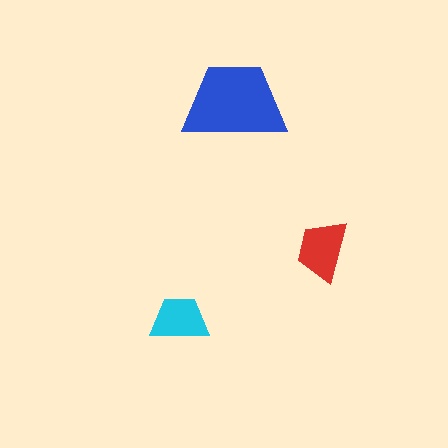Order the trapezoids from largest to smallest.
the blue one, the red one, the cyan one.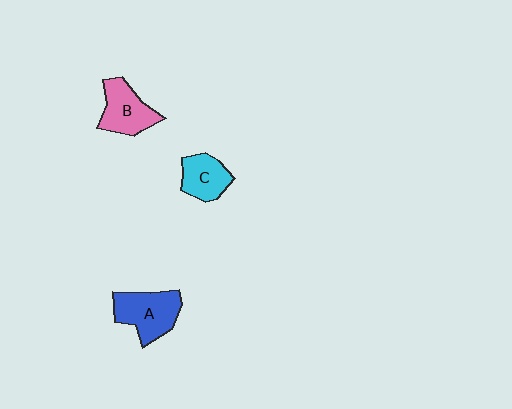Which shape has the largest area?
Shape A (blue).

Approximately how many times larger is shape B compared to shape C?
Approximately 1.2 times.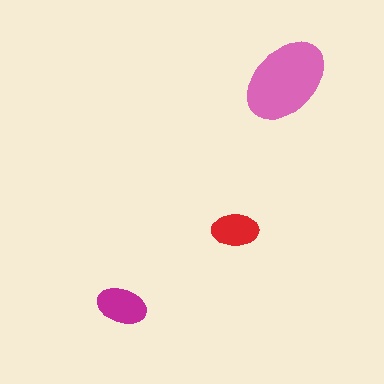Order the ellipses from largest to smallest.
the pink one, the magenta one, the red one.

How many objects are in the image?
There are 3 objects in the image.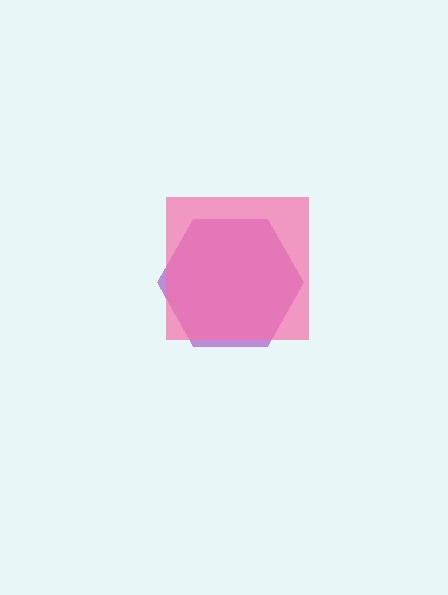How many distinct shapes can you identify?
There are 2 distinct shapes: a purple hexagon, a pink square.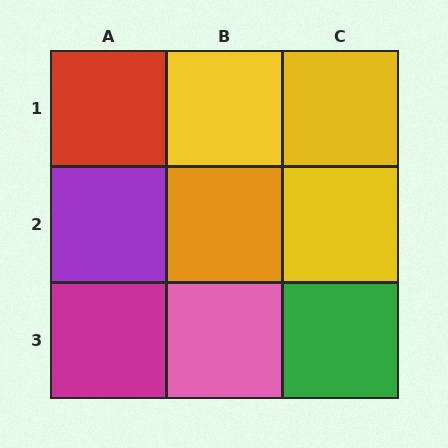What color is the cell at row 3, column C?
Green.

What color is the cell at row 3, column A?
Magenta.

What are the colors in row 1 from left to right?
Red, yellow, yellow.